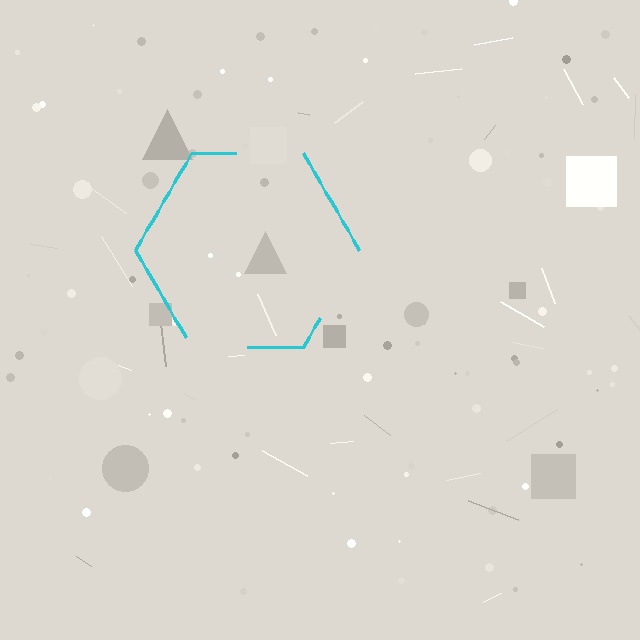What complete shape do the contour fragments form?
The contour fragments form a hexagon.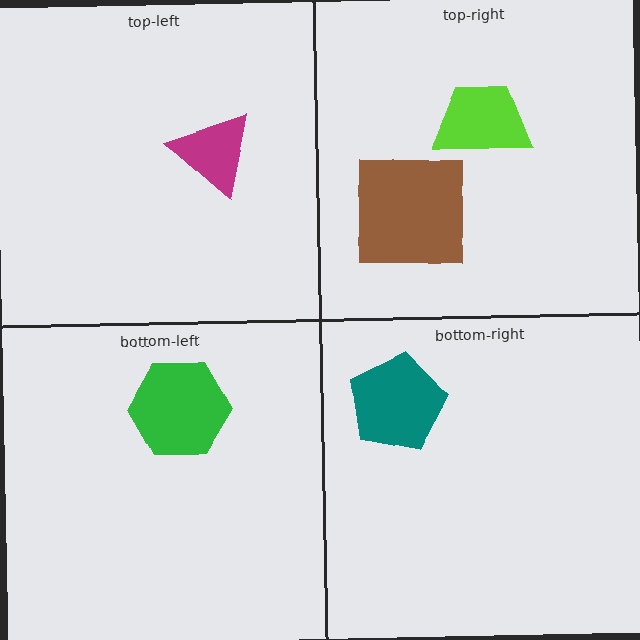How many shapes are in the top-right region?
2.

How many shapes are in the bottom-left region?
1.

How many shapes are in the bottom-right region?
1.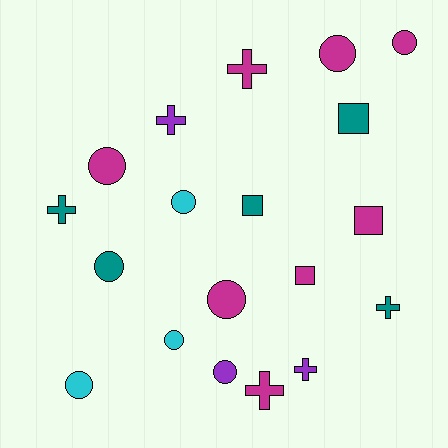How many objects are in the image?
There are 19 objects.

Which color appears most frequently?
Magenta, with 8 objects.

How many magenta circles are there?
There are 4 magenta circles.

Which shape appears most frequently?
Circle, with 9 objects.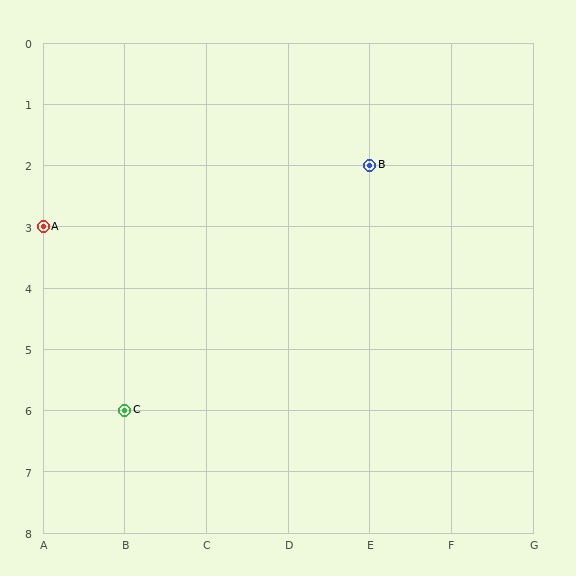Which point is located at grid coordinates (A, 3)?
Point A is at (A, 3).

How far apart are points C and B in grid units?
Points C and B are 3 columns and 4 rows apart (about 5.0 grid units diagonally).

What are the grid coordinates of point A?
Point A is at grid coordinates (A, 3).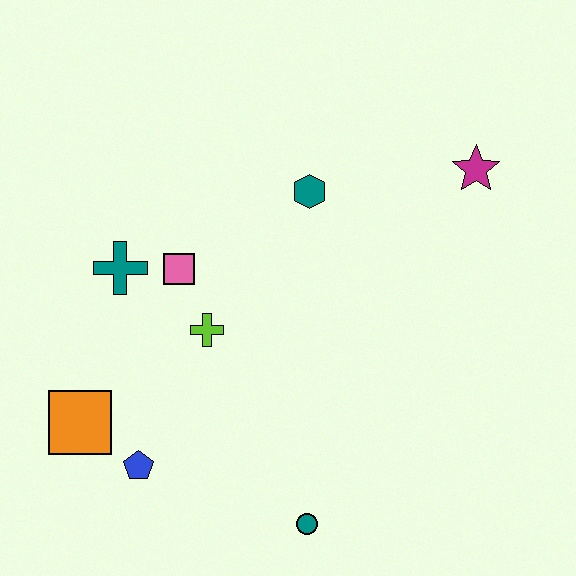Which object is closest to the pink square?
The teal cross is closest to the pink square.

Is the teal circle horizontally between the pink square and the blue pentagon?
No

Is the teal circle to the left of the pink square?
No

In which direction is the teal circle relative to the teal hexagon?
The teal circle is below the teal hexagon.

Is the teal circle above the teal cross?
No